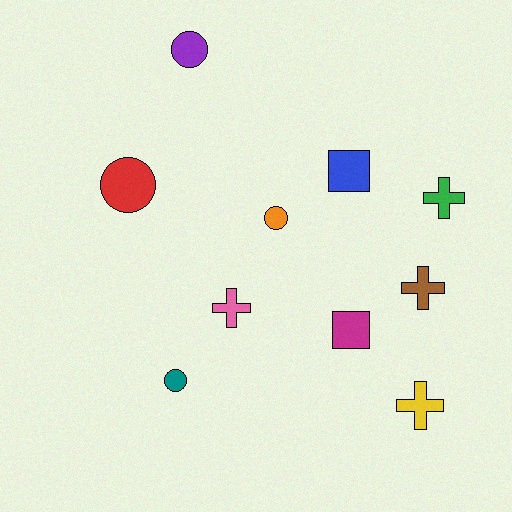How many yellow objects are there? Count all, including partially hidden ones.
There is 1 yellow object.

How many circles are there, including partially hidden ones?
There are 4 circles.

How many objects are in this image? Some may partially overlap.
There are 10 objects.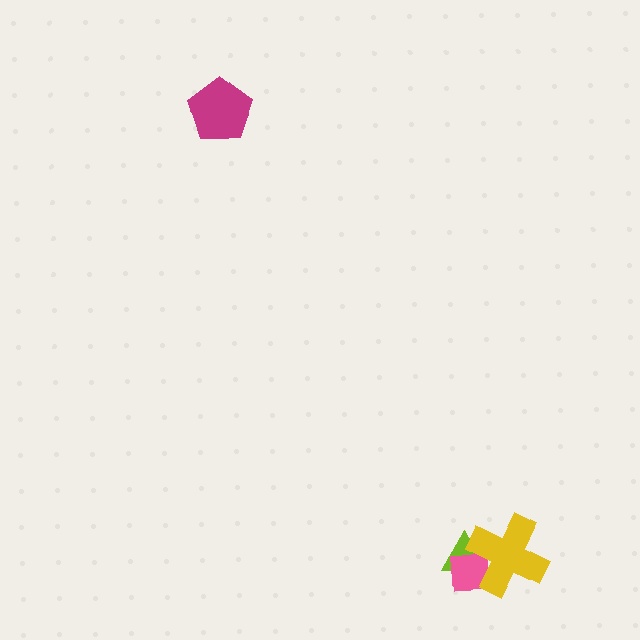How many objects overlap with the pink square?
2 objects overlap with the pink square.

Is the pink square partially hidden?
Yes, it is partially covered by another shape.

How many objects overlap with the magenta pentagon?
0 objects overlap with the magenta pentagon.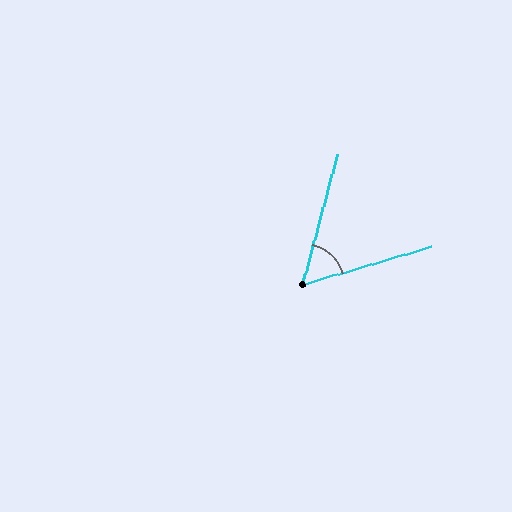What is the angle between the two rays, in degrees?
Approximately 59 degrees.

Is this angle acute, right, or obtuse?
It is acute.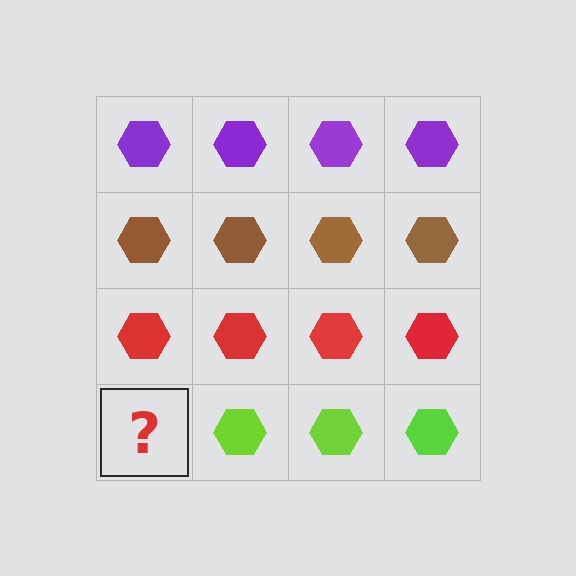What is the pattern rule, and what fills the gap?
The rule is that each row has a consistent color. The gap should be filled with a lime hexagon.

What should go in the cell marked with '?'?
The missing cell should contain a lime hexagon.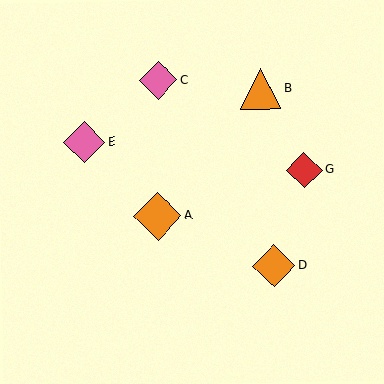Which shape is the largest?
The orange diamond (labeled A) is the largest.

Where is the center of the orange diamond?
The center of the orange diamond is at (158, 216).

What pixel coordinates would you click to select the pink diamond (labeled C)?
Click at (158, 80) to select the pink diamond C.